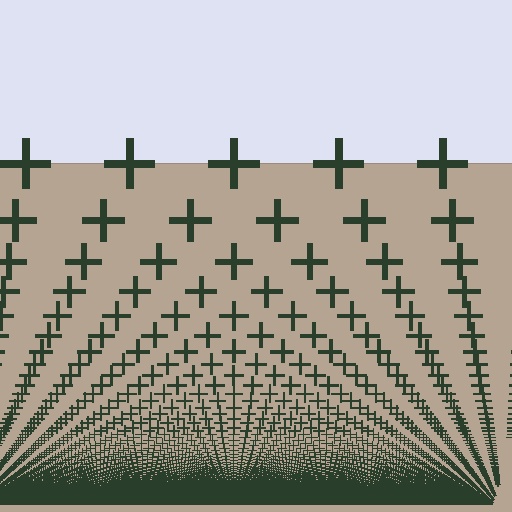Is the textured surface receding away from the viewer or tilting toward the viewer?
The surface appears to tilt toward the viewer. Texture elements get larger and sparser toward the top.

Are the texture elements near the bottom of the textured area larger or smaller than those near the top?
Smaller. The gradient is inverted — elements near the bottom are smaller and denser.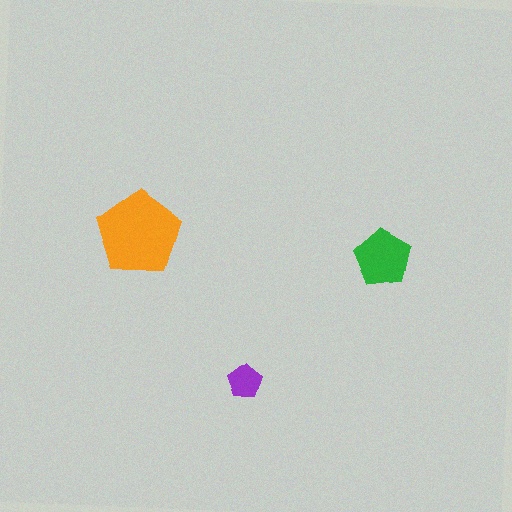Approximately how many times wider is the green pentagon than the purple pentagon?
About 1.5 times wider.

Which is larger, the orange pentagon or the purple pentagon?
The orange one.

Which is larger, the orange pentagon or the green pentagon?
The orange one.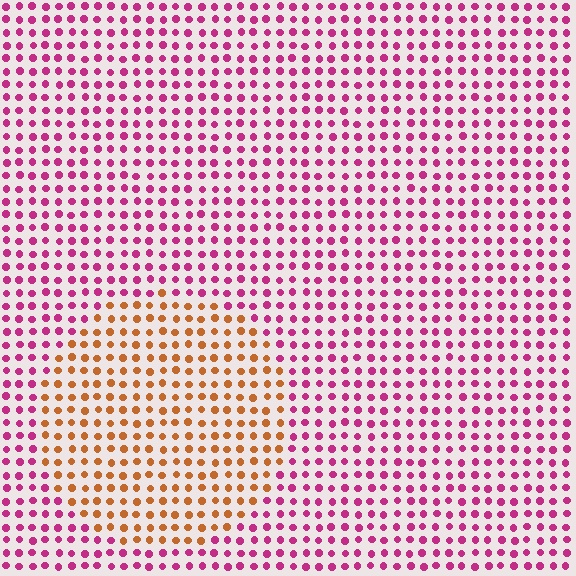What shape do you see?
I see a circle.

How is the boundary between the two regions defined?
The boundary is defined purely by a slight shift in hue (about 60 degrees). Spacing, size, and orientation are identical on both sides.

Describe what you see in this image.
The image is filled with small magenta elements in a uniform arrangement. A circle-shaped region is visible where the elements are tinted to a slightly different hue, forming a subtle color boundary.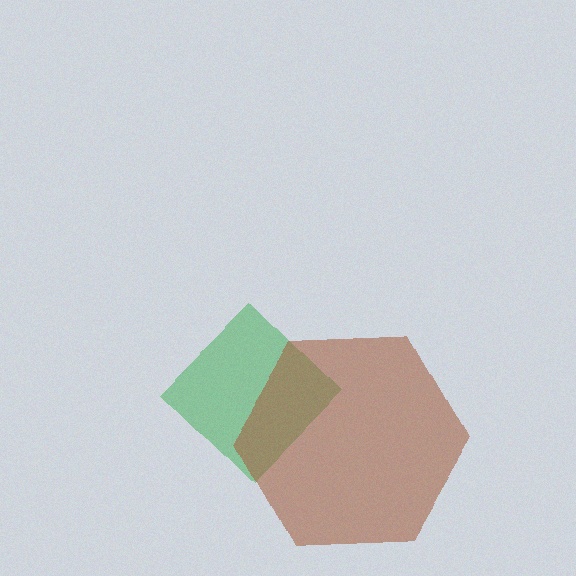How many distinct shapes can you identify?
There are 2 distinct shapes: a green diamond, a brown hexagon.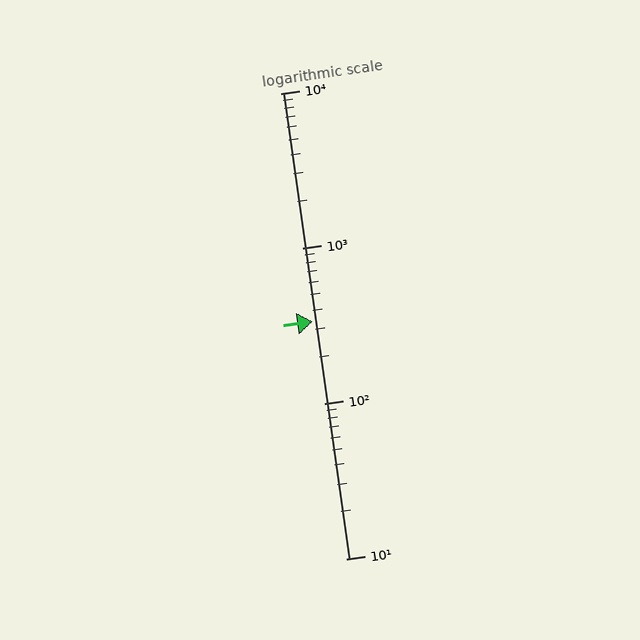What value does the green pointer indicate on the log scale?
The pointer indicates approximately 340.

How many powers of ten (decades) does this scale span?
The scale spans 3 decades, from 10 to 10000.